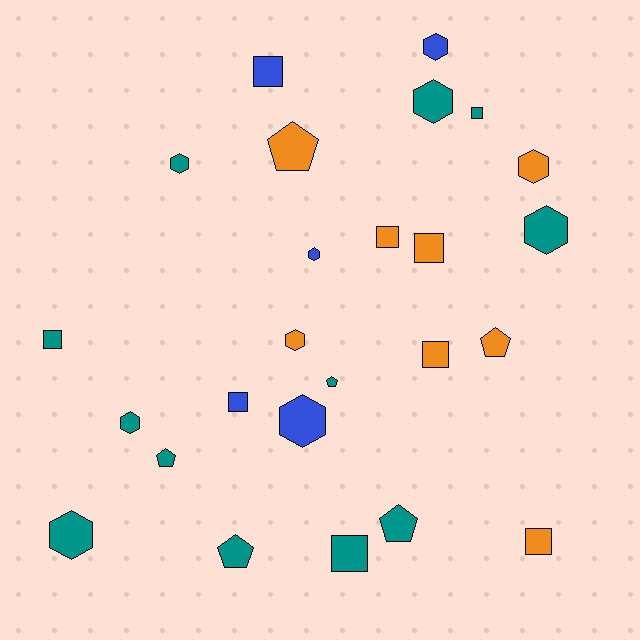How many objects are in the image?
There are 25 objects.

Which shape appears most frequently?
Hexagon, with 10 objects.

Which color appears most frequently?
Teal, with 12 objects.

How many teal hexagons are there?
There are 5 teal hexagons.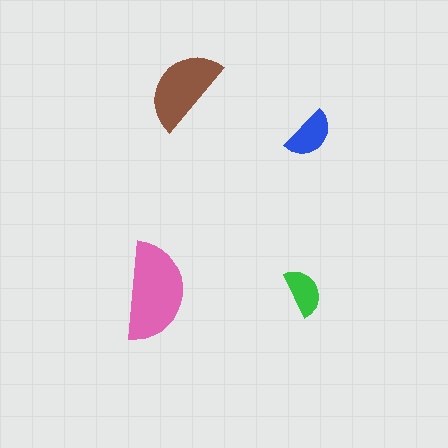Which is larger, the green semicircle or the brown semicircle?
The brown one.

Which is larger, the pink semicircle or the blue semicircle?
The pink one.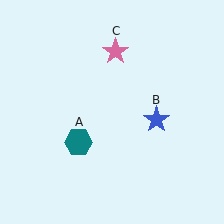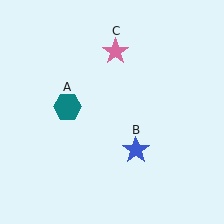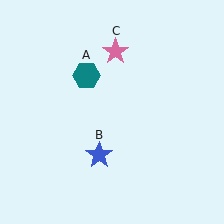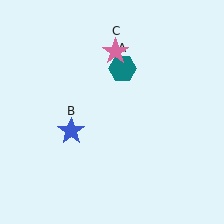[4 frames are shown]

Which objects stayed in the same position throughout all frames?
Pink star (object C) remained stationary.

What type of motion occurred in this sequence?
The teal hexagon (object A), blue star (object B) rotated clockwise around the center of the scene.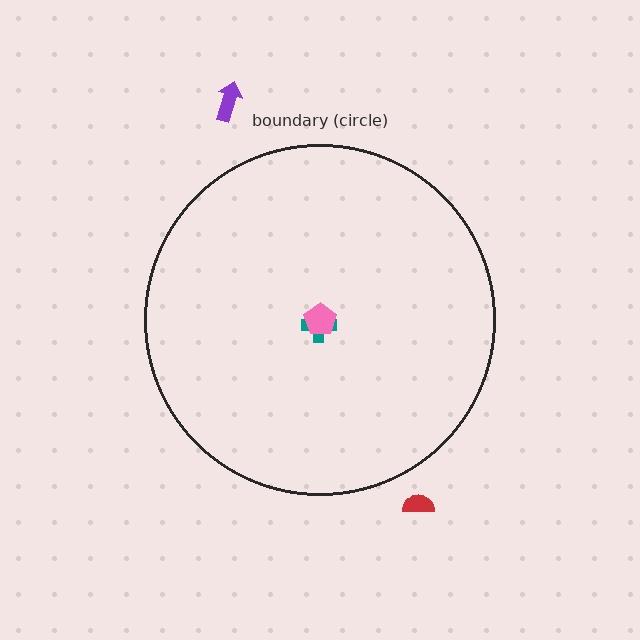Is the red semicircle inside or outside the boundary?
Outside.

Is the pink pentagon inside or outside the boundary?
Inside.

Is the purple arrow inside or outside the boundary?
Outside.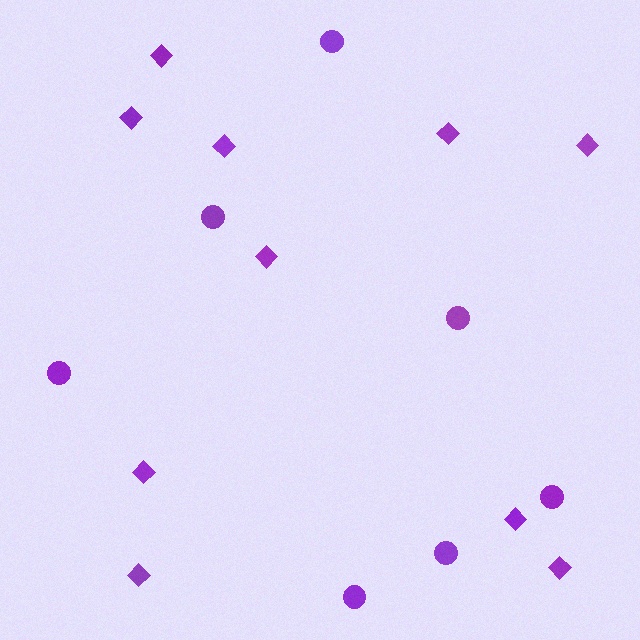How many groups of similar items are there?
There are 2 groups: one group of circles (7) and one group of diamonds (10).